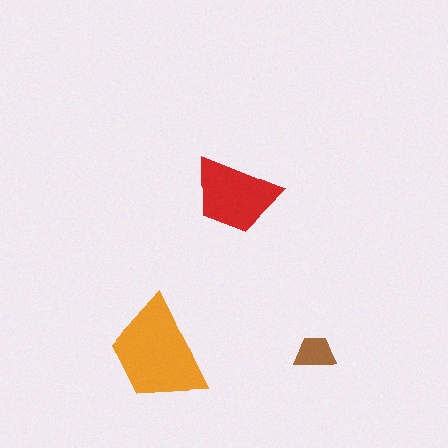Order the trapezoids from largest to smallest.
the orange one, the red one, the brown one.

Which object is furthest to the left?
The orange trapezoid is leftmost.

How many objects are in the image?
There are 3 objects in the image.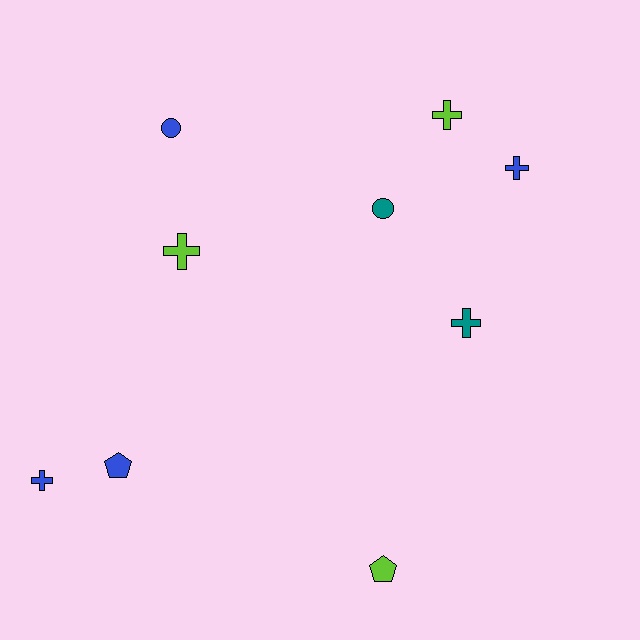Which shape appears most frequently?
Cross, with 5 objects.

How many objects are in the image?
There are 9 objects.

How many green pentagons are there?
There are no green pentagons.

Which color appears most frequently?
Blue, with 4 objects.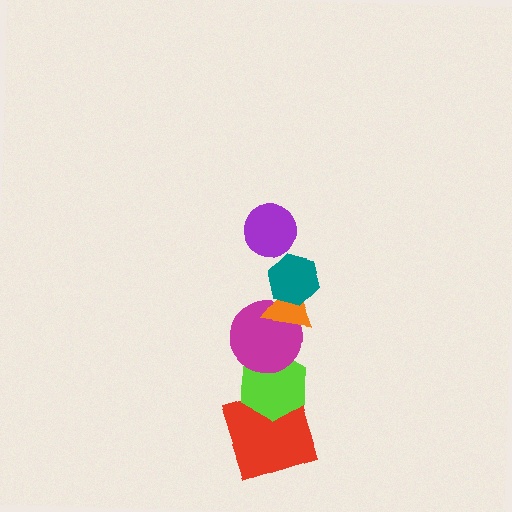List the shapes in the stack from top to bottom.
From top to bottom: the purple circle, the teal hexagon, the orange triangle, the magenta circle, the lime hexagon, the red square.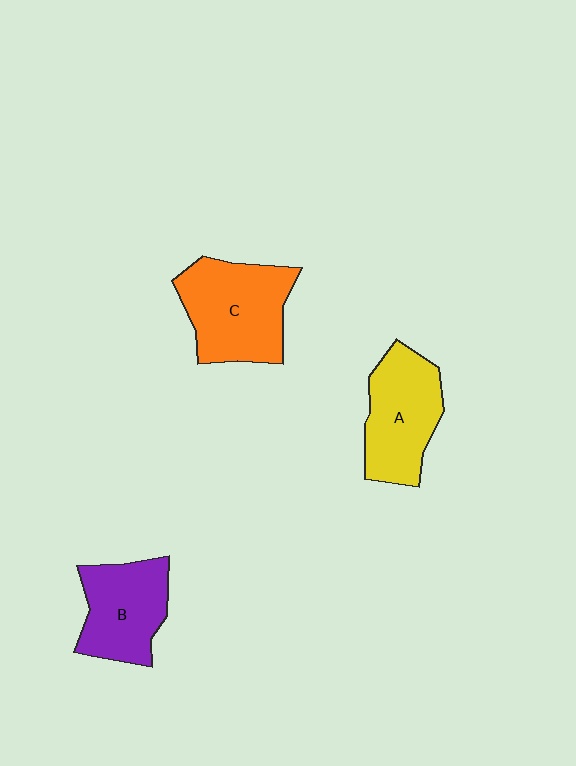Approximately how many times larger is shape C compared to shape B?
Approximately 1.3 times.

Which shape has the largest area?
Shape C (orange).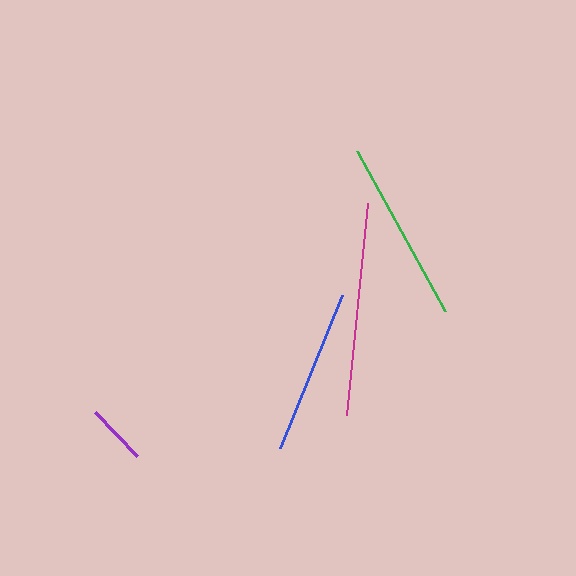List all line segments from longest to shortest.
From longest to shortest: magenta, green, blue, purple.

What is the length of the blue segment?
The blue segment is approximately 166 pixels long.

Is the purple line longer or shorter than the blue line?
The blue line is longer than the purple line.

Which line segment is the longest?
The magenta line is the longest at approximately 213 pixels.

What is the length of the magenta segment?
The magenta segment is approximately 213 pixels long.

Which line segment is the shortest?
The purple line is the shortest at approximately 61 pixels.